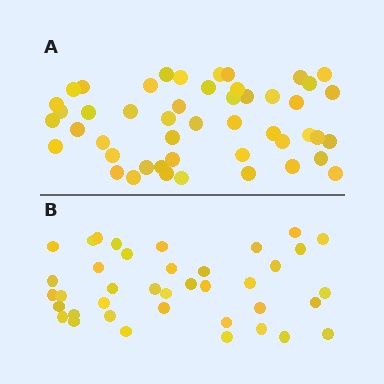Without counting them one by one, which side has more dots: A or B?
Region A (the top region) has more dots.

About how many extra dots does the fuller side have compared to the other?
Region A has roughly 8 or so more dots than region B.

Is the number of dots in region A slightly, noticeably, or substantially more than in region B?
Region A has only slightly more — the two regions are fairly close. The ratio is roughly 1.2 to 1.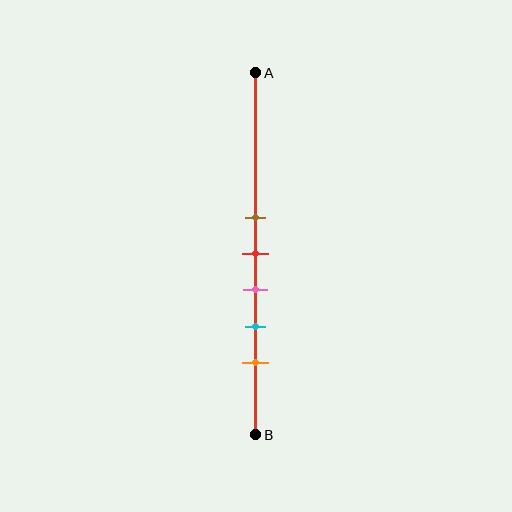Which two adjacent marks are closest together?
The brown and red marks are the closest adjacent pair.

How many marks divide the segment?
There are 5 marks dividing the segment.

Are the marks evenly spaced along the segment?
Yes, the marks are approximately evenly spaced.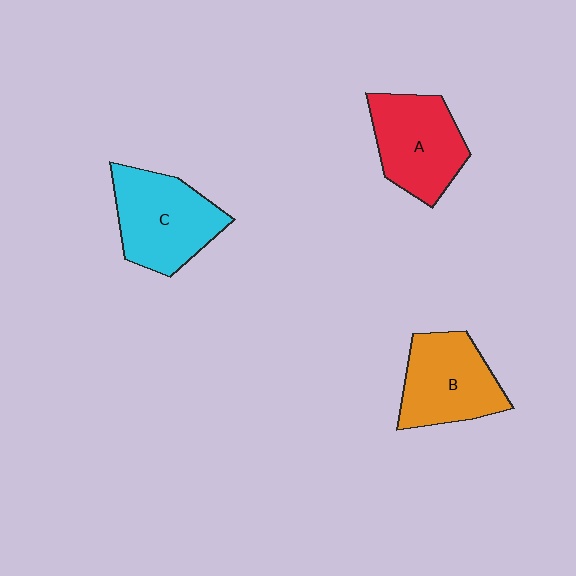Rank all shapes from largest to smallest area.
From largest to smallest: C (cyan), A (red), B (orange).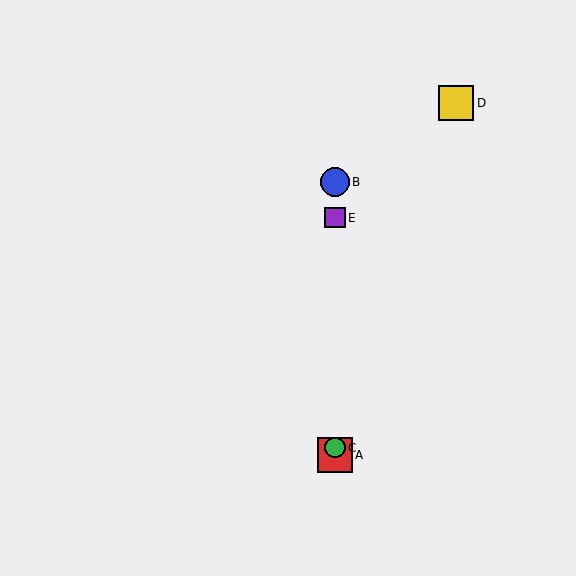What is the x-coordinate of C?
Object C is at x≈335.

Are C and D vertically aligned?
No, C is at x≈335 and D is at x≈456.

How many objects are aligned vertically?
4 objects (A, B, C, E) are aligned vertically.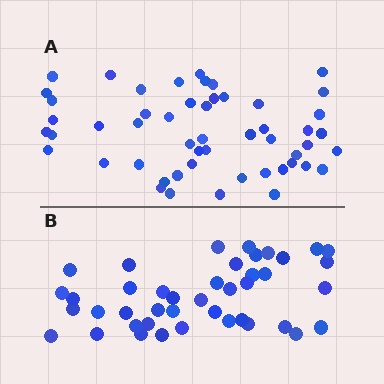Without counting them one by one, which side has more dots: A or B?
Region A (the top region) has more dots.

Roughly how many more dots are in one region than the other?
Region A has roughly 10 or so more dots than region B.